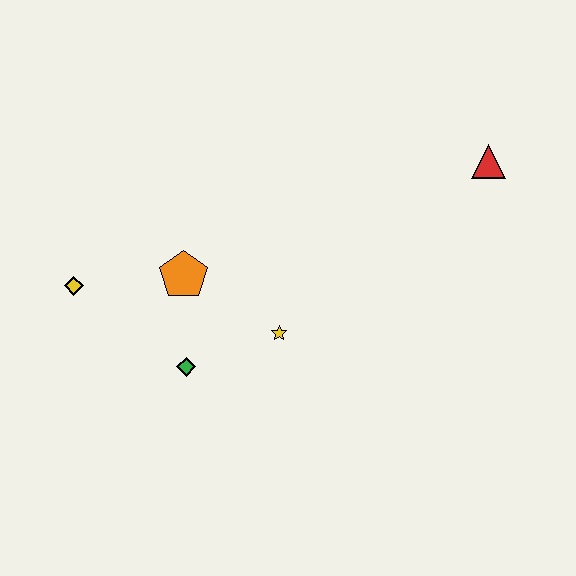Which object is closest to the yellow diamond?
The orange pentagon is closest to the yellow diamond.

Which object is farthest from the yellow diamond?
The red triangle is farthest from the yellow diamond.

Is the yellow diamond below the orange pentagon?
Yes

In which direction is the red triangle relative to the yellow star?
The red triangle is to the right of the yellow star.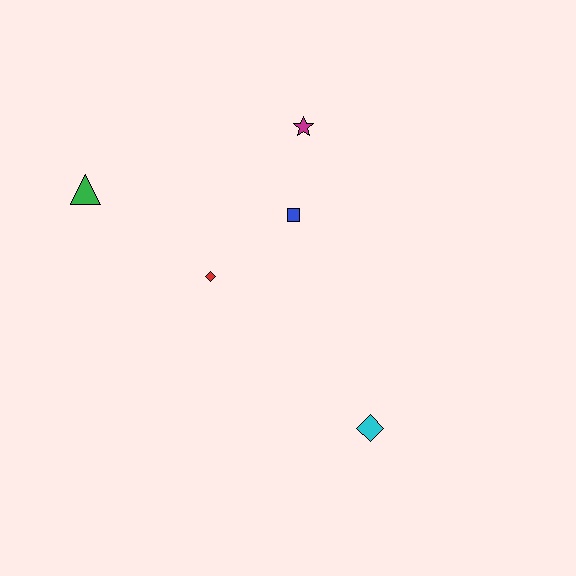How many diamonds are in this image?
There are 2 diamonds.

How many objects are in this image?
There are 5 objects.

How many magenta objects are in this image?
There is 1 magenta object.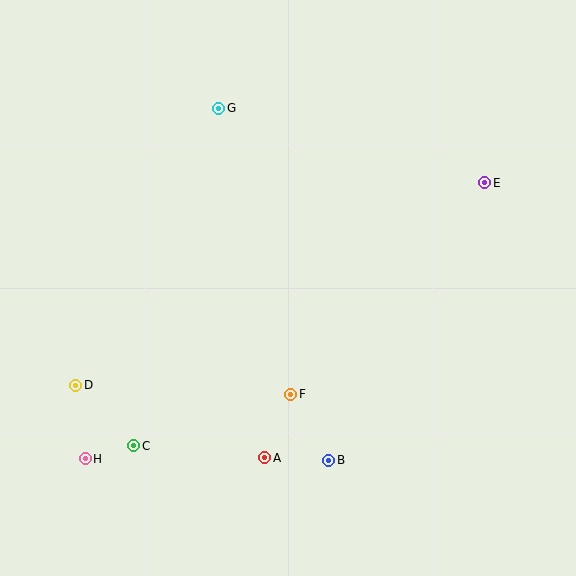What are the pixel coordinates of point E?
Point E is at (485, 183).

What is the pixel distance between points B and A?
The distance between B and A is 64 pixels.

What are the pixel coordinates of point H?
Point H is at (85, 459).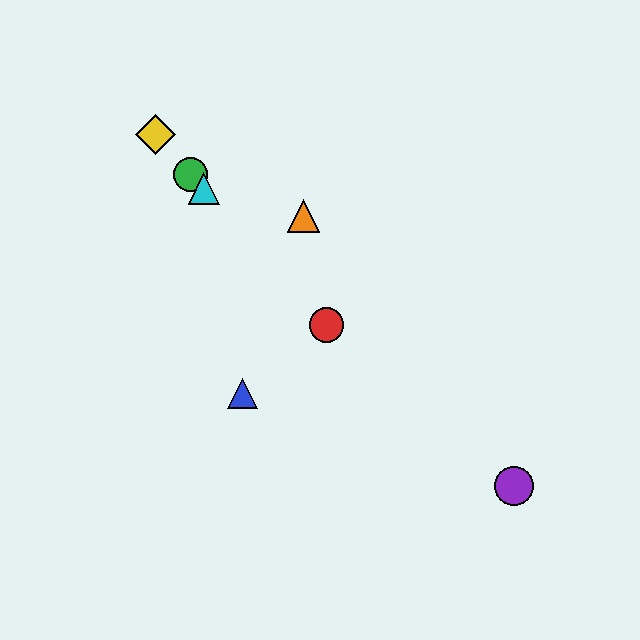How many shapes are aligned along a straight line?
4 shapes (the red circle, the green circle, the yellow diamond, the cyan triangle) are aligned along a straight line.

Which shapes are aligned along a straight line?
The red circle, the green circle, the yellow diamond, the cyan triangle are aligned along a straight line.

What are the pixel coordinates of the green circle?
The green circle is at (191, 174).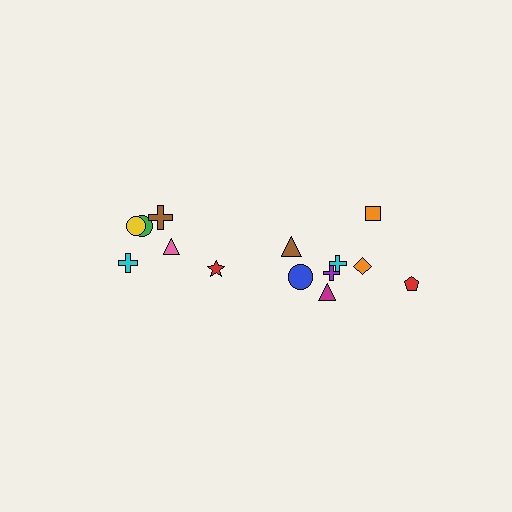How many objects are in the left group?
There are 6 objects.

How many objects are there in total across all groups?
There are 14 objects.